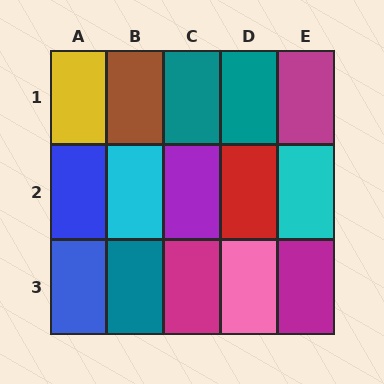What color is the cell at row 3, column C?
Magenta.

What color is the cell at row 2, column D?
Red.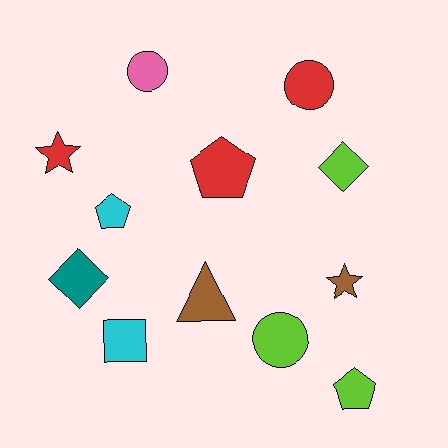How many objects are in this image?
There are 12 objects.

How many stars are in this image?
There are 2 stars.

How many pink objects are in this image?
There is 1 pink object.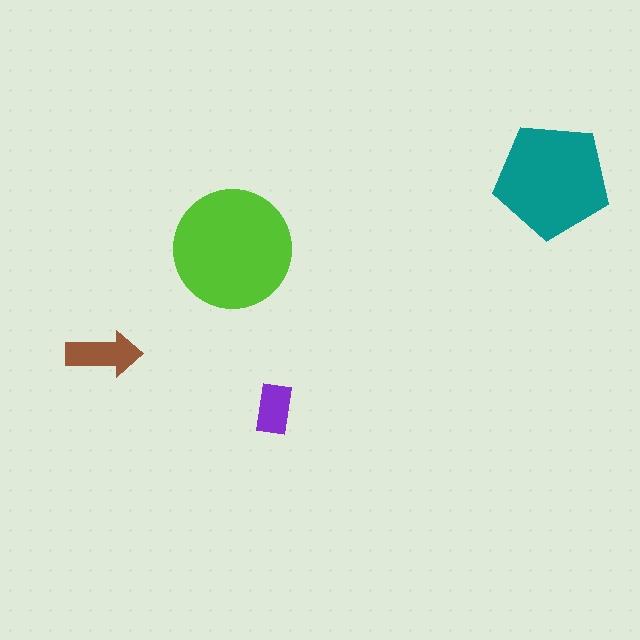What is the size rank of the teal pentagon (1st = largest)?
2nd.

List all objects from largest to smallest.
The lime circle, the teal pentagon, the brown arrow, the purple rectangle.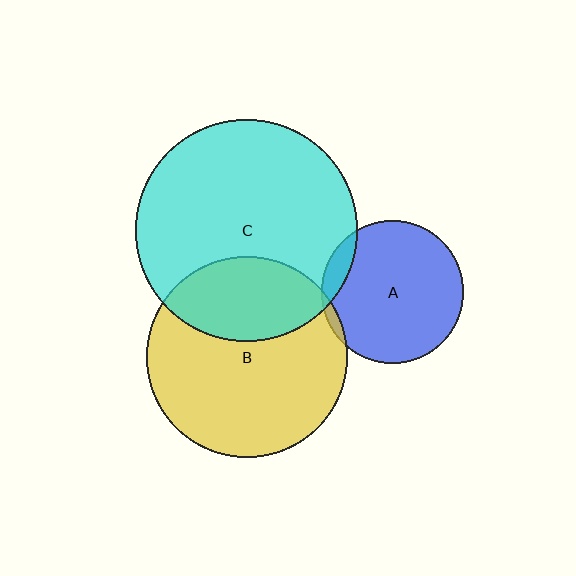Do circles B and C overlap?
Yes.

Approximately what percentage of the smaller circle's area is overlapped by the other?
Approximately 30%.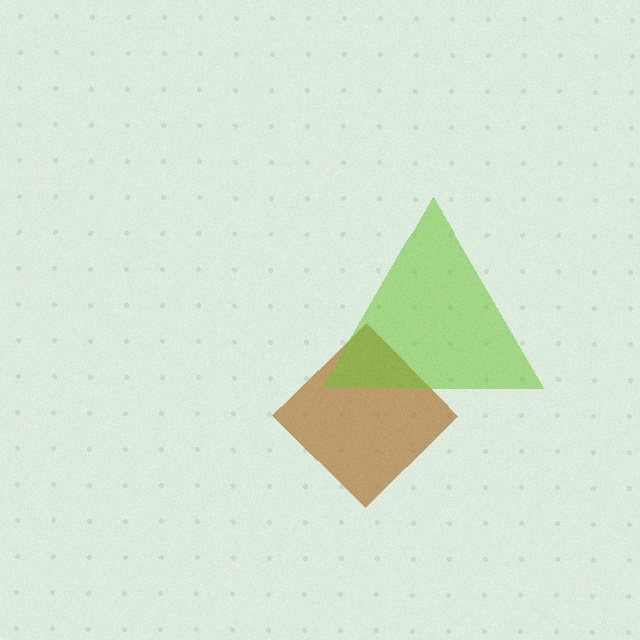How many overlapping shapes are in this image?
There are 2 overlapping shapes in the image.